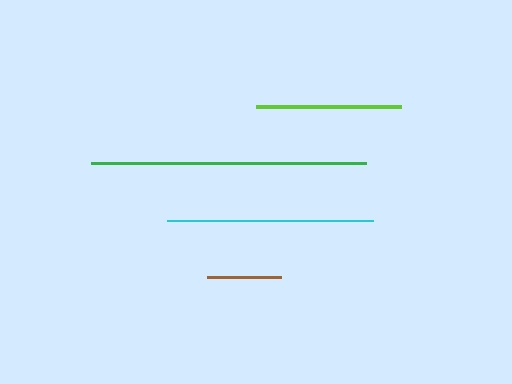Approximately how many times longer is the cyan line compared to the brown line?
The cyan line is approximately 2.8 times the length of the brown line.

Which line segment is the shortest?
The brown line is the shortest at approximately 74 pixels.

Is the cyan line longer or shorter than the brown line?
The cyan line is longer than the brown line.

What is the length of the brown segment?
The brown segment is approximately 74 pixels long.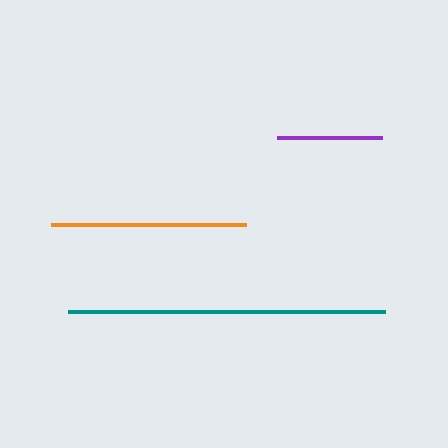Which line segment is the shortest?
The purple line is the shortest at approximately 105 pixels.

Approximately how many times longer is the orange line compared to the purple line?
The orange line is approximately 1.9 times the length of the purple line.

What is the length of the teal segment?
The teal segment is approximately 316 pixels long.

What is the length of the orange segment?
The orange segment is approximately 195 pixels long.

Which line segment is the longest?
The teal line is the longest at approximately 316 pixels.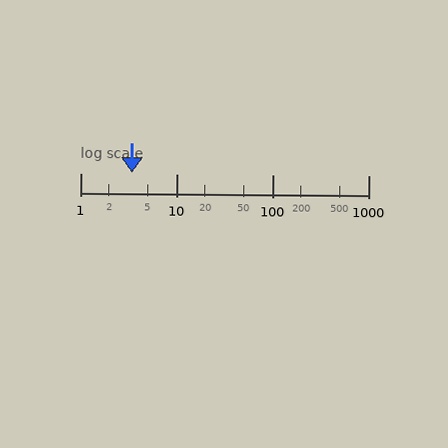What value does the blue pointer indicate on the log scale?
The pointer indicates approximately 3.4.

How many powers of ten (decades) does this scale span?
The scale spans 3 decades, from 1 to 1000.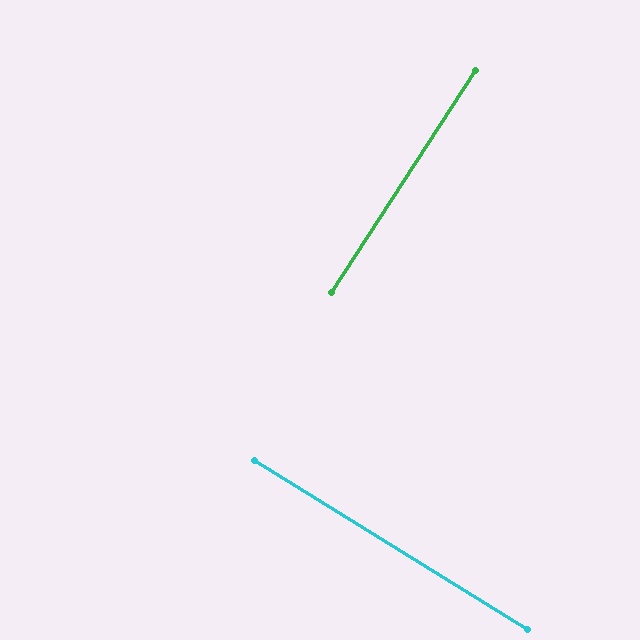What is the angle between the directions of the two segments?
Approximately 89 degrees.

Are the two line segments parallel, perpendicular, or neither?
Perpendicular — they meet at approximately 89°.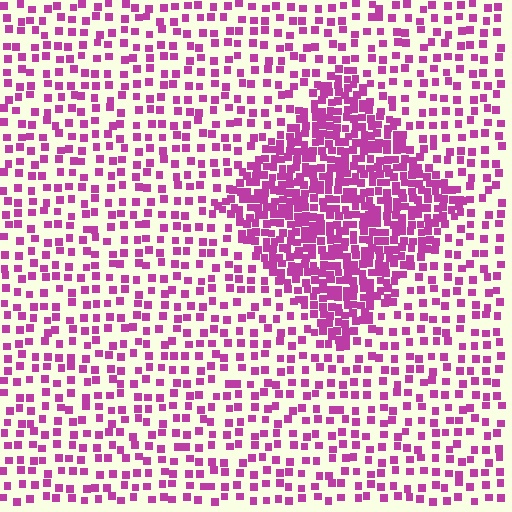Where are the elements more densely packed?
The elements are more densely packed inside the diamond boundary.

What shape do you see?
I see a diamond.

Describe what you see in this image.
The image contains small magenta elements arranged at two different densities. A diamond-shaped region is visible where the elements are more densely packed than the surrounding area.